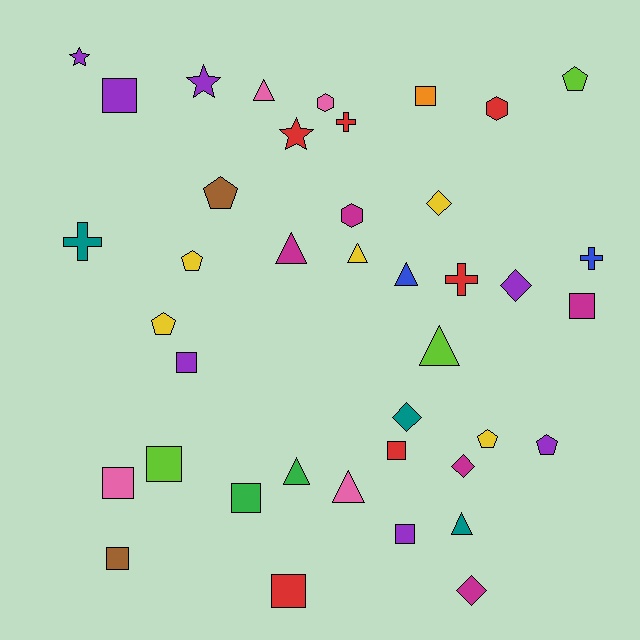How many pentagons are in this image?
There are 6 pentagons.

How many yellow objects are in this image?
There are 5 yellow objects.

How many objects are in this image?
There are 40 objects.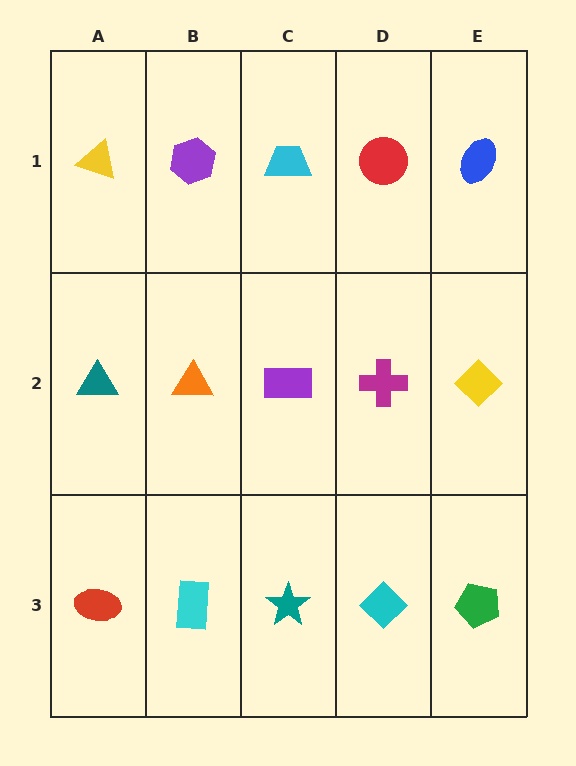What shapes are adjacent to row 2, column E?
A blue ellipse (row 1, column E), a green pentagon (row 3, column E), a magenta cross (row 2, column D).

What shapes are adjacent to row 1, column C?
A purple rectangle (row 2, column C), a purple hexagon (row 1, column B), a red circle (row 1, column D).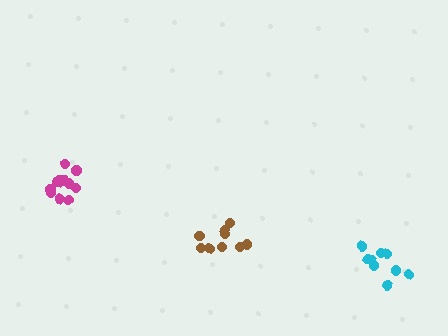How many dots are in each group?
Group 1: 9 dots, Group 2: 9 dots, Group 3: 13 dots (31 total).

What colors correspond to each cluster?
The clusters are colored: brown, cyan, magenta.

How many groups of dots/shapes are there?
There are 3 groups.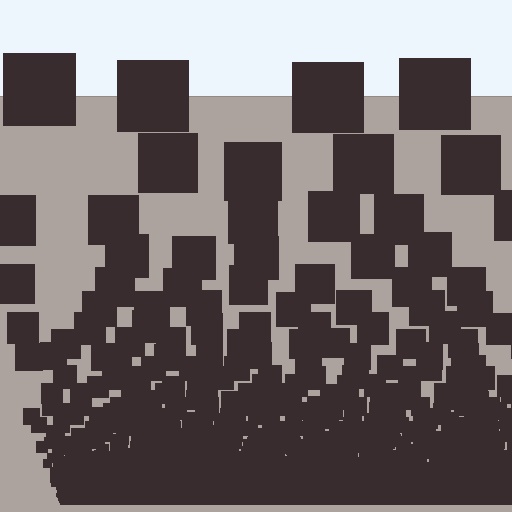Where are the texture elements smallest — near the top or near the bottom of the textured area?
Near the bottom.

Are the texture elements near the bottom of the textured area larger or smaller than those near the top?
Smaller. The gradient is inverted — elements near the bottom are smaller and denser.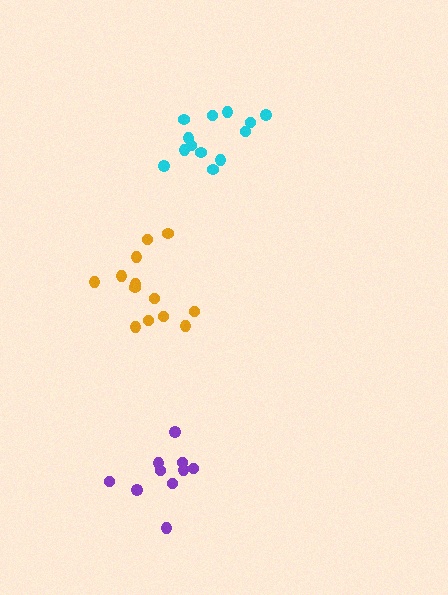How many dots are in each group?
Group 1: 13 dots, Group 2: 10 dots, Group 3: 13 dots (36 total).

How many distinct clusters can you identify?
There are 3 distinct clusters.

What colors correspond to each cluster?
The clusters are colored: cyan, purple, orange.